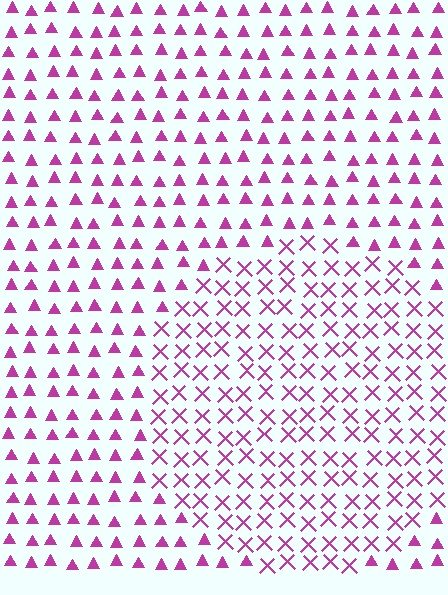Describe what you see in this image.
The image is filled with small magenta elements arranged in a uniform grid. A circle-shaped region contains X marks, while the surrounding area contains triangles. The boundary is defined purely by the change in element shape.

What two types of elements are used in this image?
The image uses X marks inside the circle region and triangles outside it.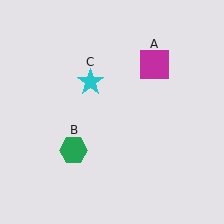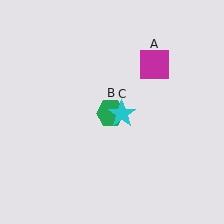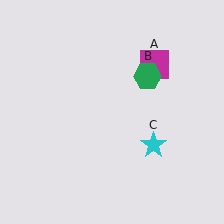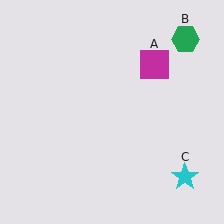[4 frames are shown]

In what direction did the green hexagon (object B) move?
The green hexagon (object B) moved up and to the right.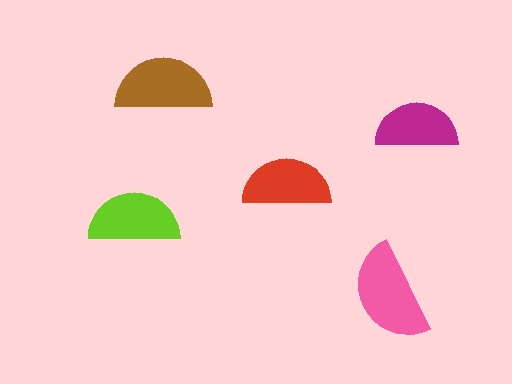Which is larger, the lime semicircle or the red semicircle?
The lime one.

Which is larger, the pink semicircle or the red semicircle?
The pink one.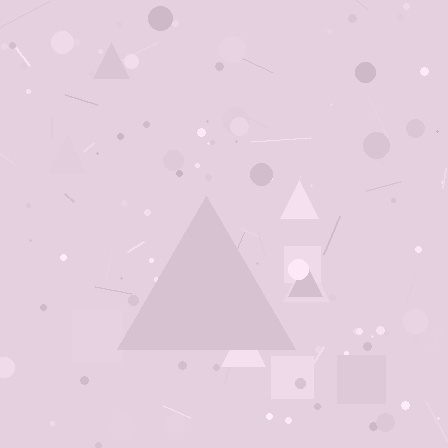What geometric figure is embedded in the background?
A triangle is embedded in the background.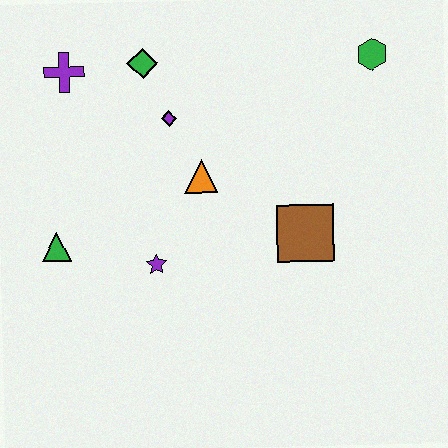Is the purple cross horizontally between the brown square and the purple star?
No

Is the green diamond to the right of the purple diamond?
No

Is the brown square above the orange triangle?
No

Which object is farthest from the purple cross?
The green hexagon is farthest from the purple cross.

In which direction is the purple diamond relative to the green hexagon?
The purple diamond is to the left of the green hexagon.